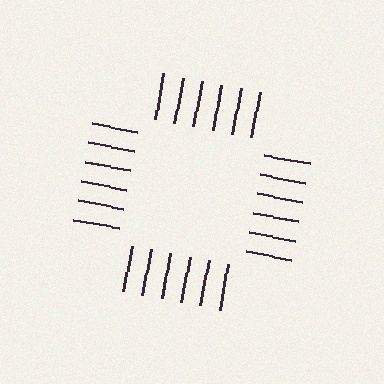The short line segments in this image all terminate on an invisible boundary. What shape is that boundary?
An illusory square — the line segments terminate on its edges but no continuous stroke is drawn.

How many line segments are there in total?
24 — 6 along each of the 4 edges.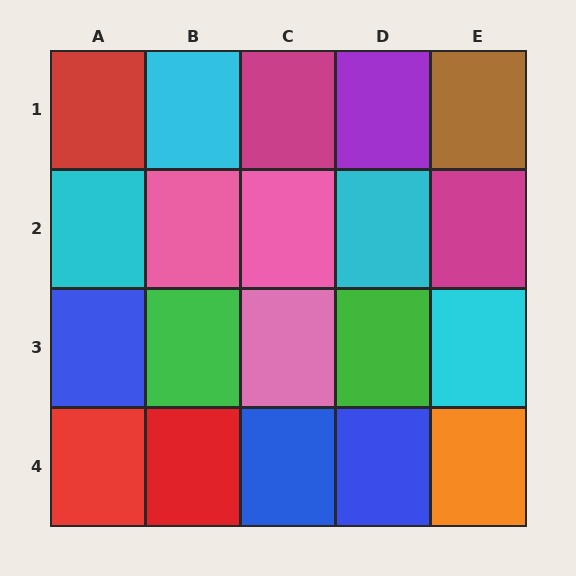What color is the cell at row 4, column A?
Red.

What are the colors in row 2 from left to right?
Cyan, pink, pink, cyan, magenta.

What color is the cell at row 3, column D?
Green.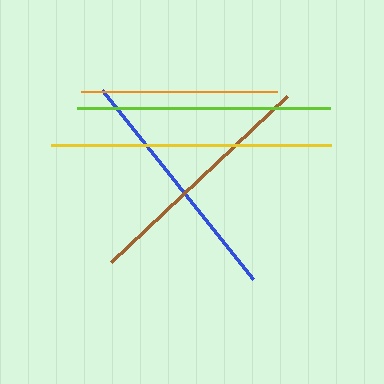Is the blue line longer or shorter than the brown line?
The brown line is longer than the blue line.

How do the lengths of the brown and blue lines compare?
The brown and blue lines are approximately the same length.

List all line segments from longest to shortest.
From longest to shortest: yellow, lime, brown, blue, orange.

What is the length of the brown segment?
The brown segment is approximately 242 pixels long.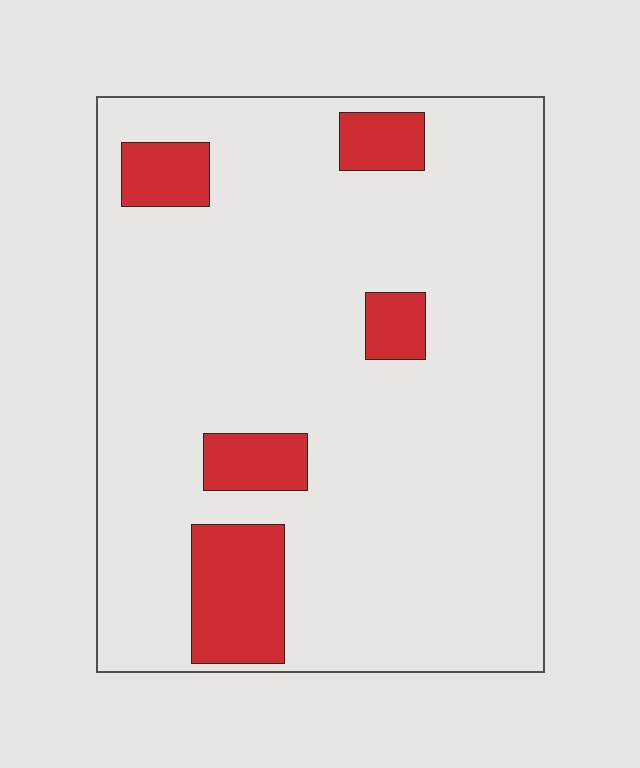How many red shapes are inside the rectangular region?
5.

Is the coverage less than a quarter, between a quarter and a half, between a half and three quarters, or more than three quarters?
Less than a quarter.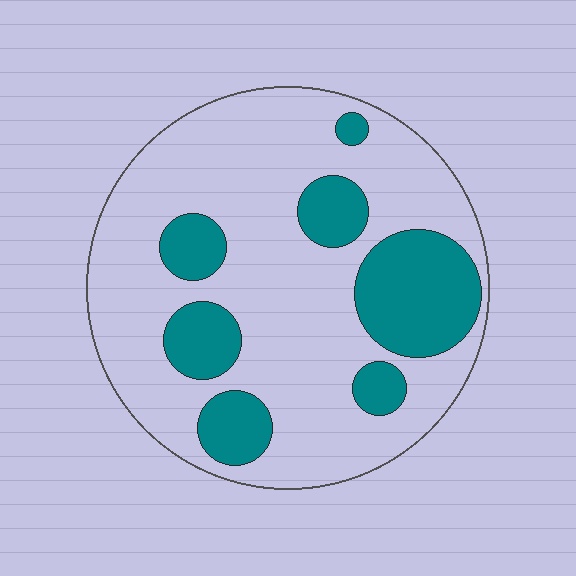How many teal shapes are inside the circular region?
7.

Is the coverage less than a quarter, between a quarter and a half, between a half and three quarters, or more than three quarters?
Between a quarter and a half.